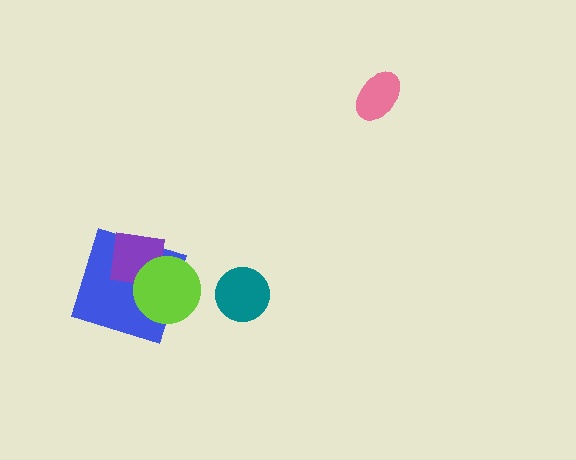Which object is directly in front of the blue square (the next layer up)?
The purple square is directly in front of the blue square.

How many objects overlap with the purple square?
2 objects overlap with the purple square.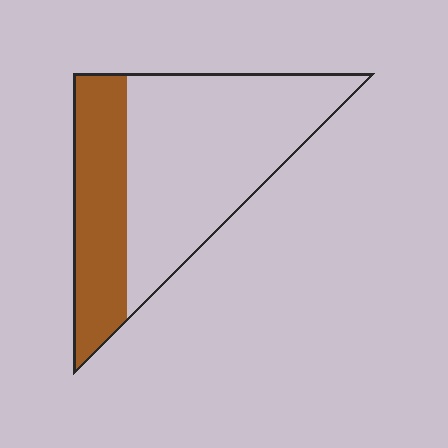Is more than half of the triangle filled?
No.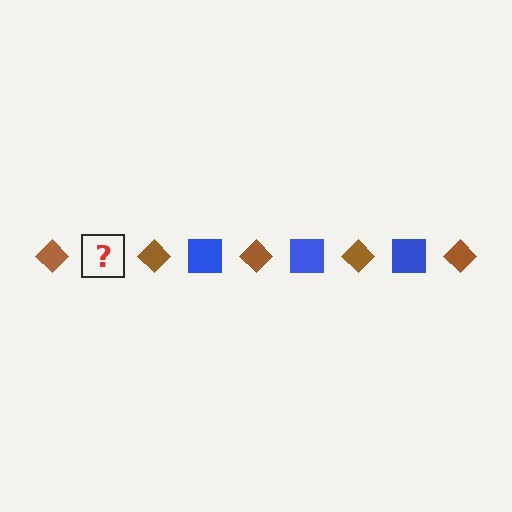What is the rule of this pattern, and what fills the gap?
The rule is that the pattern alternates between brown diamond and blue square. The gap should be filled with a blue square.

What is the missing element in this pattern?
The missing element is a blue square.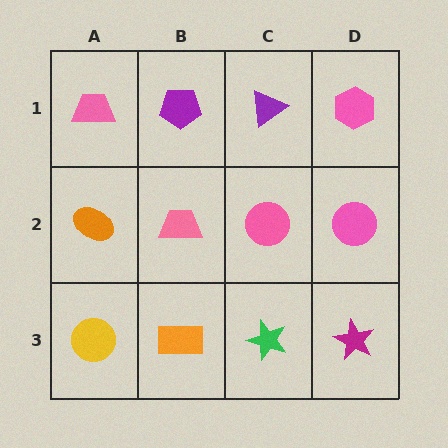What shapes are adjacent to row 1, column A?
An orange ellipse (row 2, column A), a purple pentagon (row 1, column B).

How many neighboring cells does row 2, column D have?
3.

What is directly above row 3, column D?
A pink circle.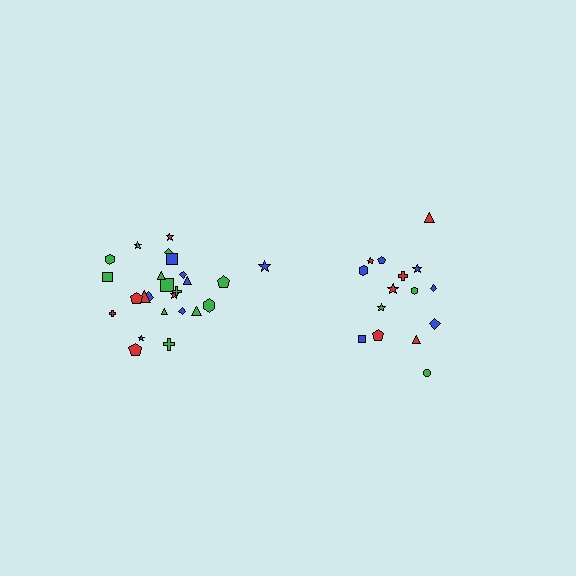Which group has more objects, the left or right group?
The left group.